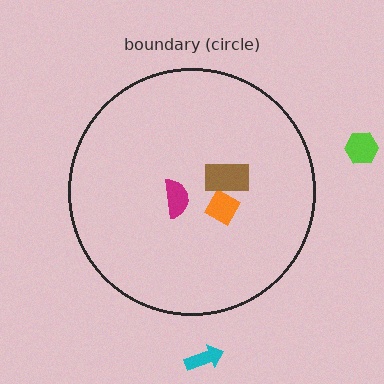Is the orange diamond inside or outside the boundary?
Inside.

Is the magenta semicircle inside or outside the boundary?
Inside.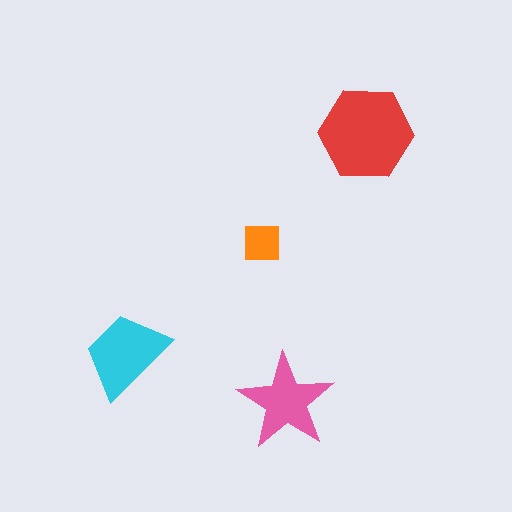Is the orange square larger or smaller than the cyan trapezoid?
Smaller.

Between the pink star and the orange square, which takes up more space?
The pink star.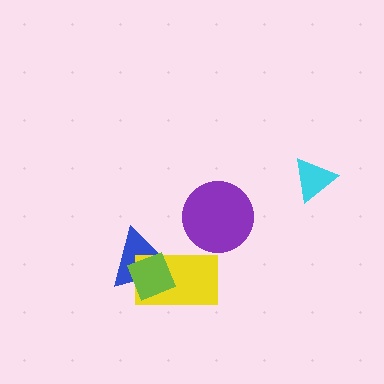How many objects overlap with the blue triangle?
2 objects overlap with the blue triangle.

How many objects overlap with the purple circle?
0 objects overlap with the purple circle.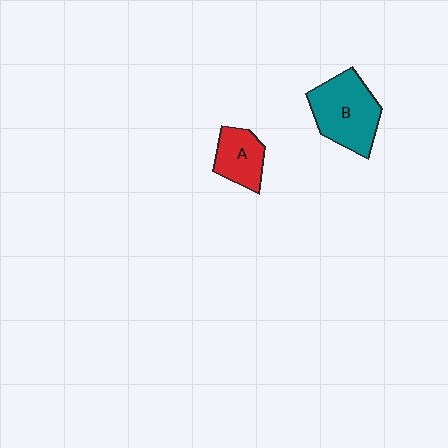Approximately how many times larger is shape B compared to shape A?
Approximately 1.7 times.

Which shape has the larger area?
Shape B (teal).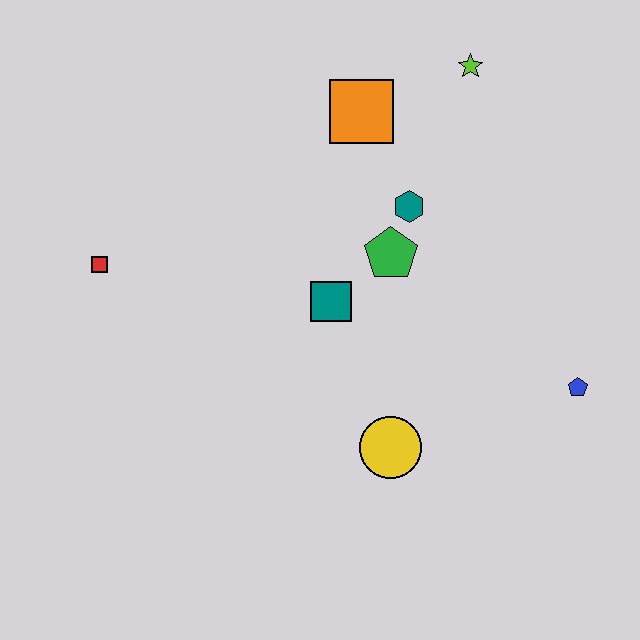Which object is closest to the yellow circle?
The teal square is closest to the yellow circle.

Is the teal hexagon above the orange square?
No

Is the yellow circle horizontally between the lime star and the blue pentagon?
No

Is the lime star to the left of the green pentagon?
No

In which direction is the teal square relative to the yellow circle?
The teal square is above the yellow circle.